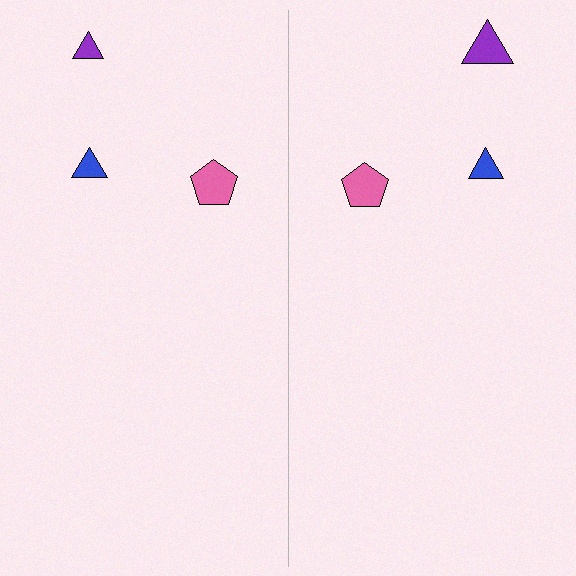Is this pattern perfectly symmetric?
No, the pattern is not perfectly symmetric. The purple triangle on the right side has a different size than its mirror counterpart.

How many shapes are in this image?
There are 6 shapes in this image.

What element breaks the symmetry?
The purple triangle on the right side has a different size than its mirror counterpart.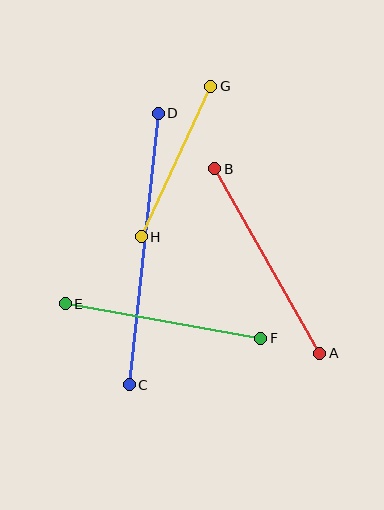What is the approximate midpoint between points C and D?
The midpoint is at approximately (144, 249) pixels.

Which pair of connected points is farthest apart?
Points C and D are farthest apart.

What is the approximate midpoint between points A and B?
The midpoint is at approximately (267, 261) pixels.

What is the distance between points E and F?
The distance is approximately 198 pixels.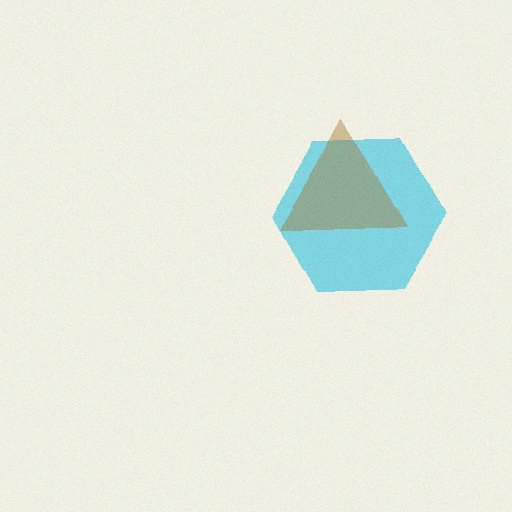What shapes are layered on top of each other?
The layered shapes are: a cyan hexagon, a brown triangle.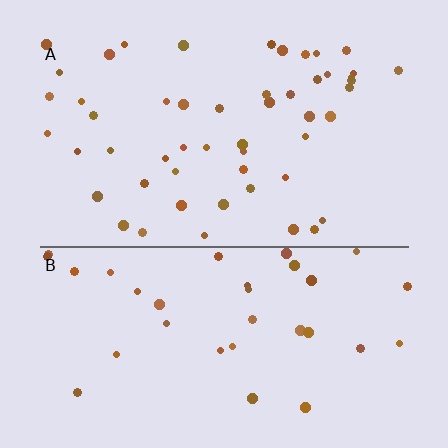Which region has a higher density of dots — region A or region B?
A (the top).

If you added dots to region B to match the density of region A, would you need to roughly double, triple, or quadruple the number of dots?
Approximately double.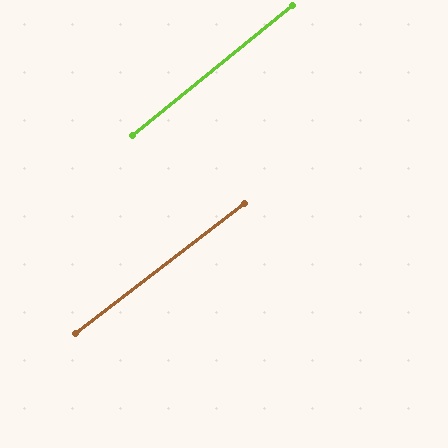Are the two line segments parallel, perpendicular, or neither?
Parallel — their directions differ by only 1.3°.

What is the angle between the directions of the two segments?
Approximately 1 degree.